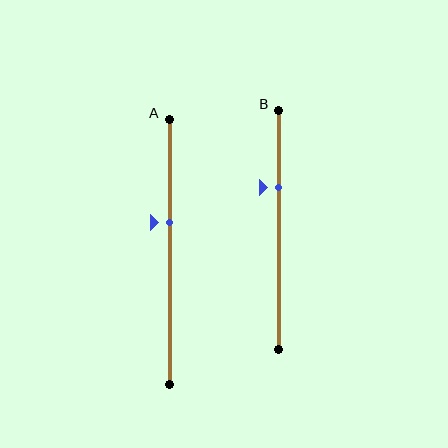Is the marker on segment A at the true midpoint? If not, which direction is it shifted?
No, the marker on segment A is shifted upward by about 11% of the segment length.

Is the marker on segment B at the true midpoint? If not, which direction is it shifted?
No, the marker on segment B is shifted upward by about 18% of the segment length.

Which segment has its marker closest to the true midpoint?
Segment A has its marker closest to the true midpoint.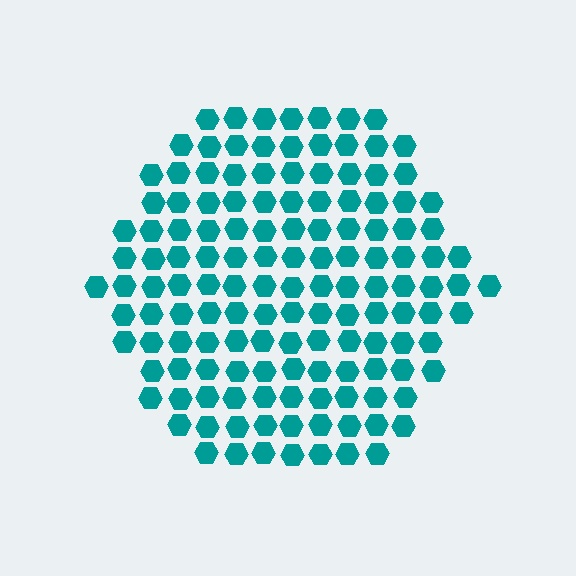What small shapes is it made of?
It is made of small hexagons.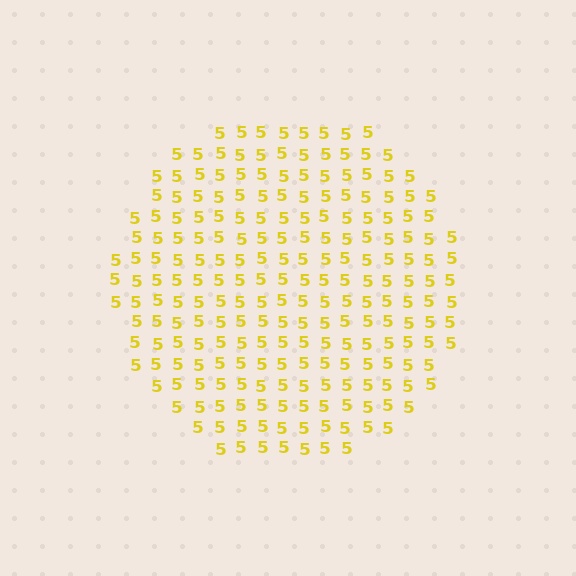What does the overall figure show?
The overall figure shows a circle.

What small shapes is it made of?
It is made of small digit 5's.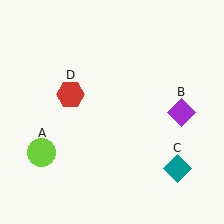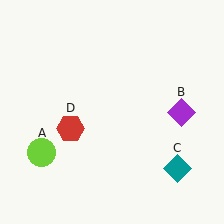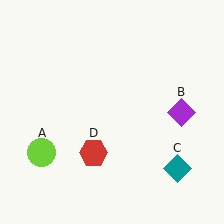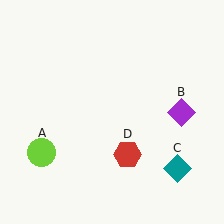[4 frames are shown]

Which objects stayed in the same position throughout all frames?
Lime circle (object A) and purple diamond (object B) and teal diamond (object C) remained stationary.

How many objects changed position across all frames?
1 object changed position: red hexagon (object D).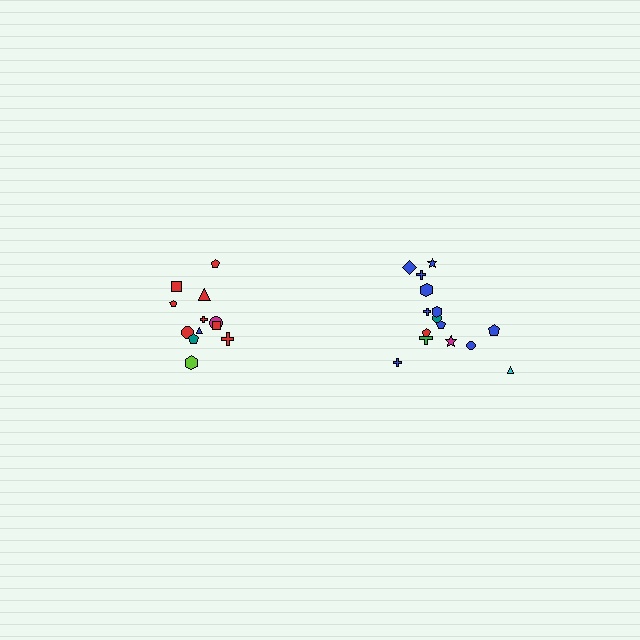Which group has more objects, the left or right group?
The right group.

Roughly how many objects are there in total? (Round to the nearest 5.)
Roughly 25 objects in total.